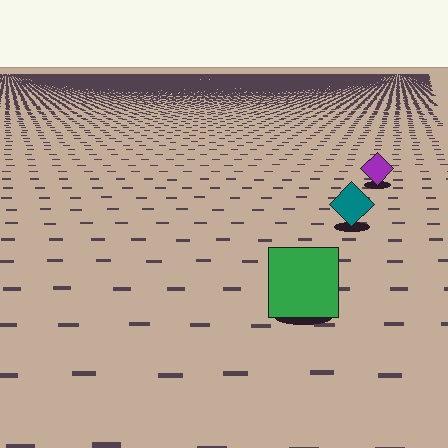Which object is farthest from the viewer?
The purple diamond is farthest from the viewer. It appears smaller and the ground texture around it is denser.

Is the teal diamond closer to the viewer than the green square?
No. The green square is closer — you can tell from the texture gradient: the ground texture is coarser near it.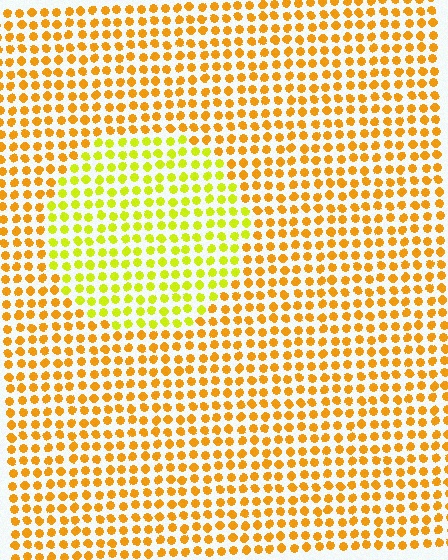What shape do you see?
I see a circle.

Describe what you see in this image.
The image is filled with small orange elements in a uniform arrangement. A circle-shaped region is visible where the elements are tinted to a slightly different hue, forming a subtle color boundary.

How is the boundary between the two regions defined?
The boundary is defined purely by a slight shift in hue (about 33 degrees). Spacing, size, and orientation are identical on both sides.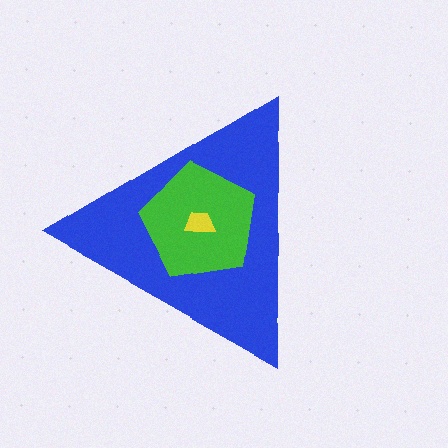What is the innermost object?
The yellow trapezoid.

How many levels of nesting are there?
3.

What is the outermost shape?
The blue triangle.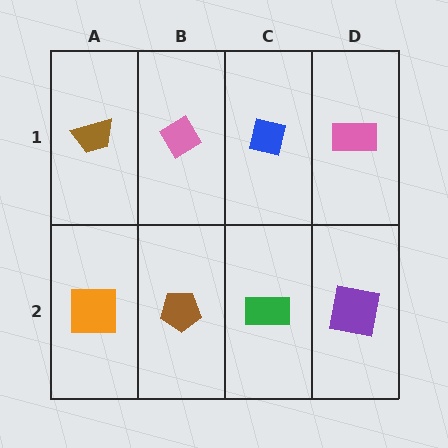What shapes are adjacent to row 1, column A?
An orange square (row 2, column A), a pink diamond (row 1, column B).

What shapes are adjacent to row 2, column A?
A brown trapezoid (row 1, column A), a brown pentagon (row 2, column B).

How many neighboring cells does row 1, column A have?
2.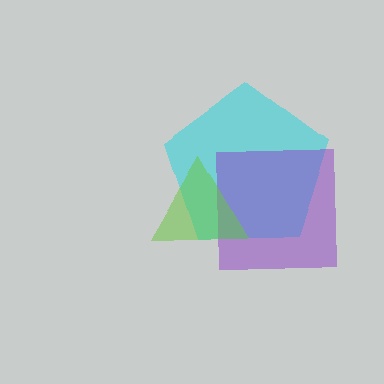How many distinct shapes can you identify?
There are 3 distinct shapes: a cyan pentagon, a purple square, a lime triangle.